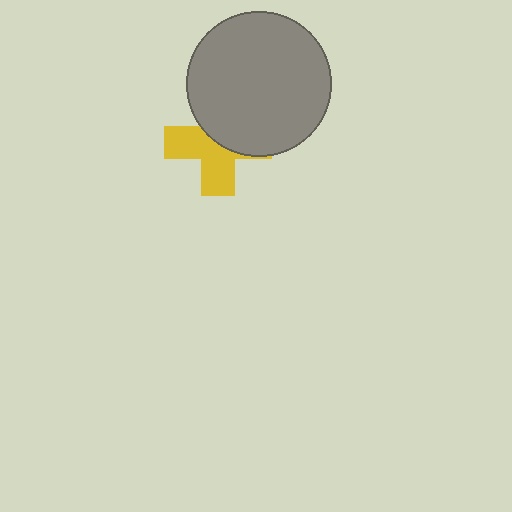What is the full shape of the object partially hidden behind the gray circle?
The partially hidden object is a yellow cross.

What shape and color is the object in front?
The object in front is a gray circle.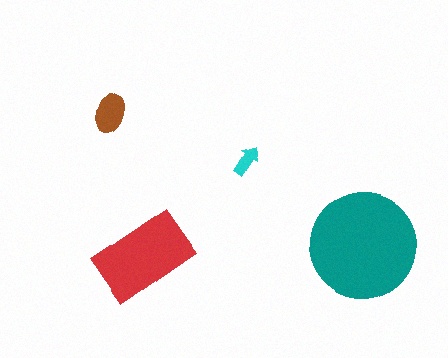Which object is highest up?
The brown ellipse is topmost.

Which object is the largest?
The teal circle.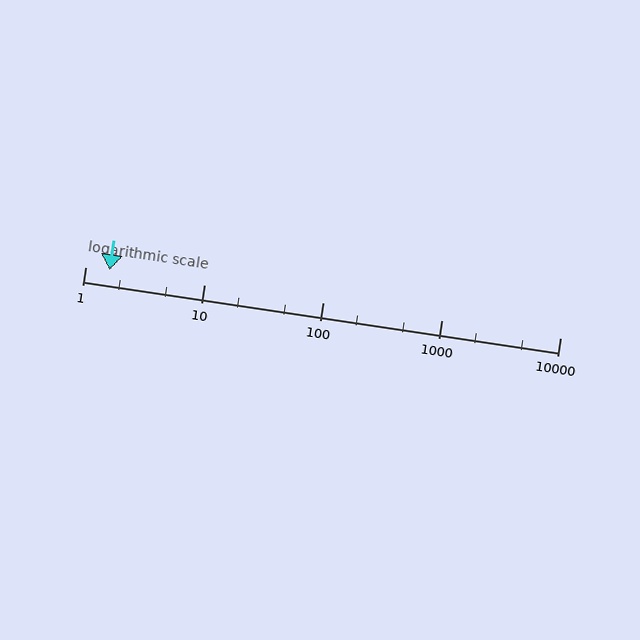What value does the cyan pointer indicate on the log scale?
The pointer indicates approximately 1.6.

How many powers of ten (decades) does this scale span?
The scale spans 4 decades, from 1 to 10000.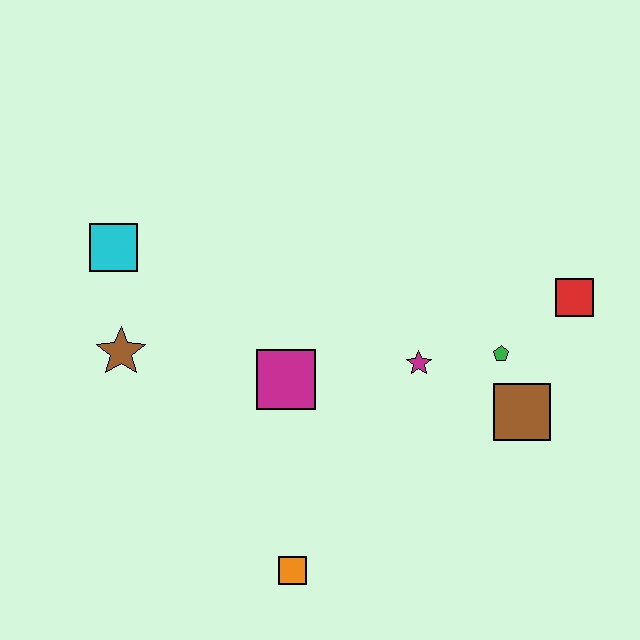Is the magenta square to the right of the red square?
No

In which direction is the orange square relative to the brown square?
The orange square is to the left of the brown square.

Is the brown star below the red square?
Yes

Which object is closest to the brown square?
The green pentagon is closest to the brown square.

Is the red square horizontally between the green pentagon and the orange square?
No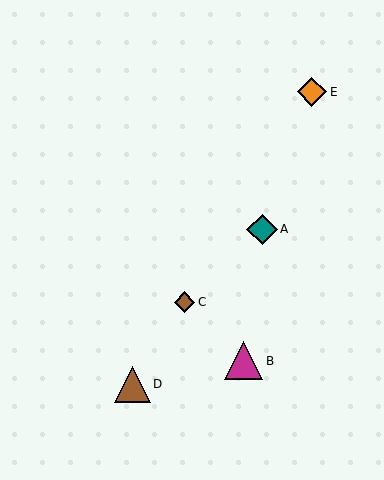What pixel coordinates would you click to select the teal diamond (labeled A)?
Click at (262, 229) to select the teal diamond A.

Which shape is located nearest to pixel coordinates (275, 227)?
The teal diamond (labeled A) at (262, 229) is nearest to that location.